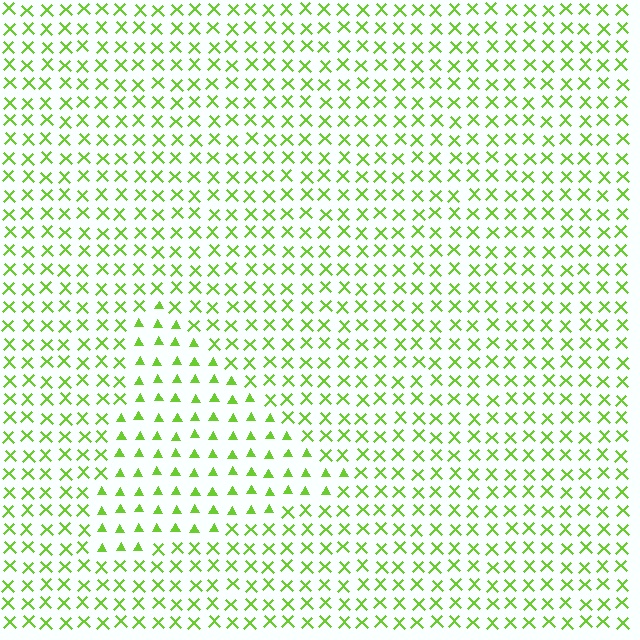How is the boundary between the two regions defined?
The boundary is defined by a change in element shape: triangles inside vs. X marks outside. All elements share the same color and spacing.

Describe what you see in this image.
The image is filled with small lime elements arranged in a uniform grid. A triangle-shaped region contains triangles, while the surrounding area contains X marks. The boundary is defined purely by the change in element shape.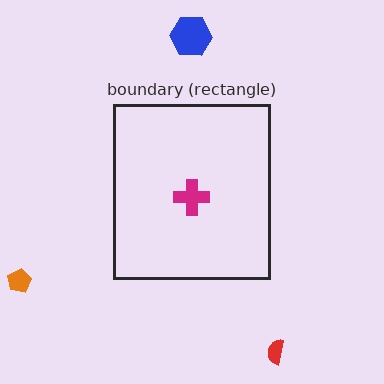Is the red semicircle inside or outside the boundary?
Outside.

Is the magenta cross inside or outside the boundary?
Inside.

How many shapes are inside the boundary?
1 inside, 3 outside.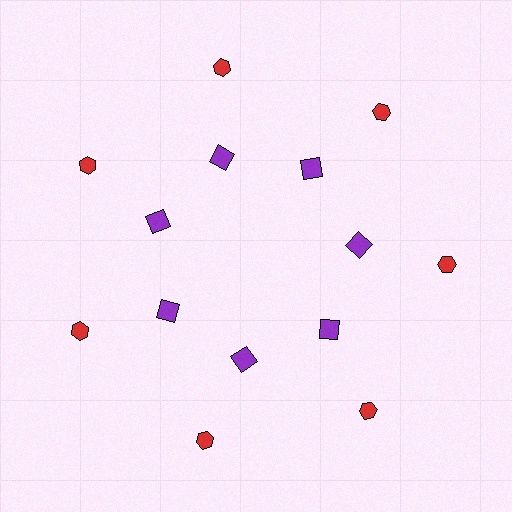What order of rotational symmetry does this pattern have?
This pattern has 7-fold rotational symmetry.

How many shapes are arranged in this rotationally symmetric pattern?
There are 14 shapes, arranged in 7 groups of 2.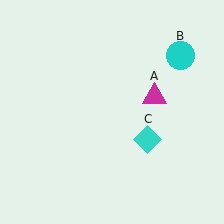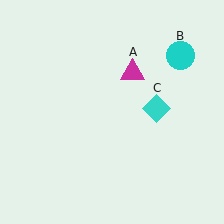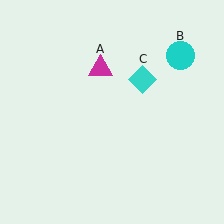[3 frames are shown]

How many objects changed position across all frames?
2 objects changed position: magenta triangle (object A), cyan diamond (object C).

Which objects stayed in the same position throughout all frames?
Cyan circle (object B) remained stationary.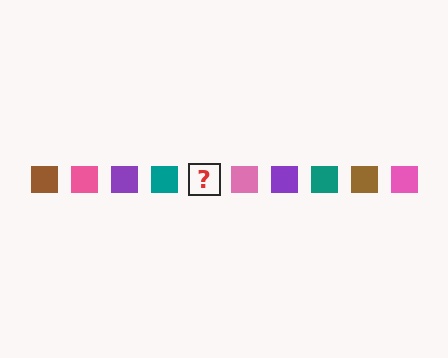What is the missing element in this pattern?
The missing element is a brown square.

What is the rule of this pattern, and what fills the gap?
The rule is that the pattern cycles through brown, pink, purple, teal squares. The gap should be filled with a brown square.